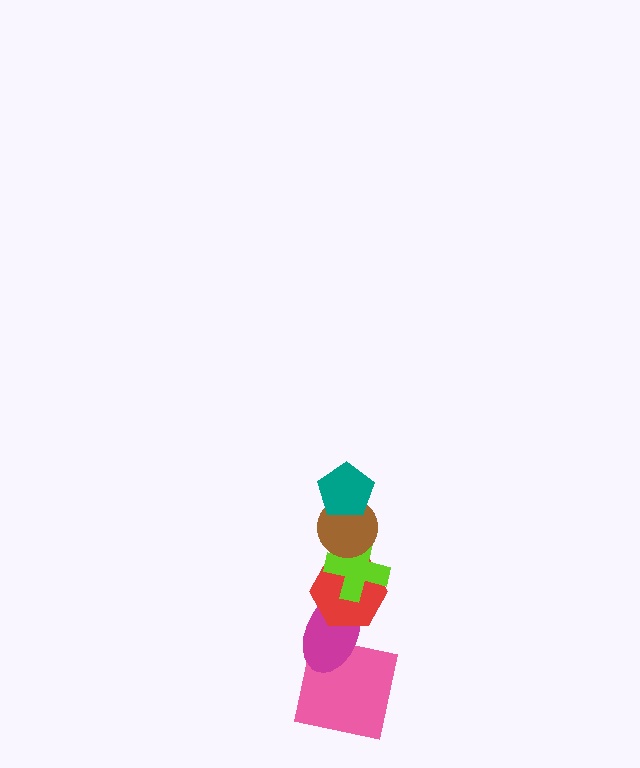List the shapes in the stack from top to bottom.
From top to bottom: the teal pentagon, the brown circle, the lime cross, the red hexagon, the magenta ellipse, the pink square.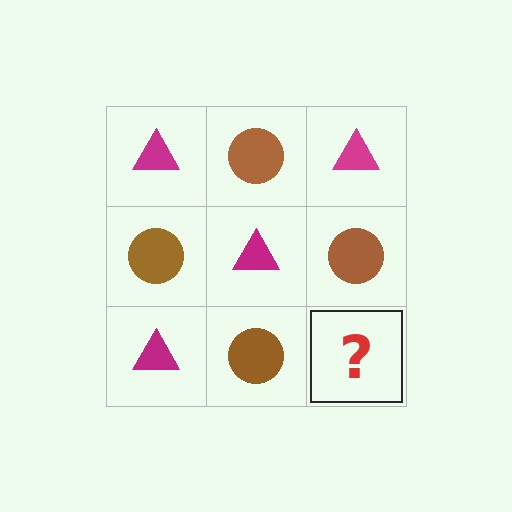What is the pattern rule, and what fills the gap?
The rule is that it alternates magenta triangle and brown circle in a checkerboard pattern. The gap should be filled with a magenta triangle.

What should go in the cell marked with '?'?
The missing cell should contain a magenta triangle.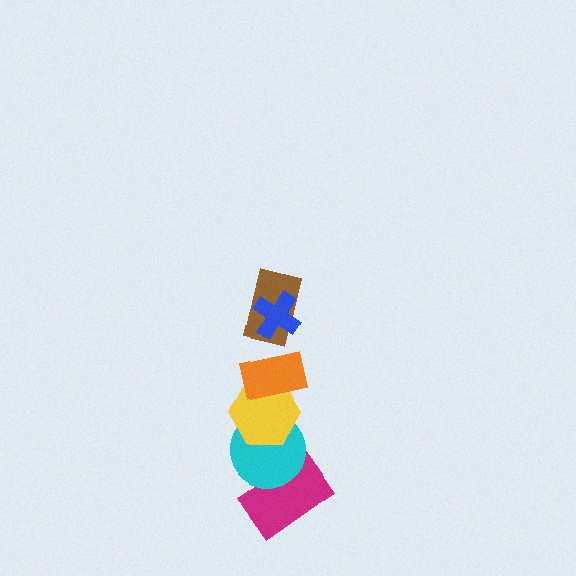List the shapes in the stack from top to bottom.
From top to bottom: the blue cross, the brown rectangle, the orange rectangle, the yellow hexagon, the cyan circle, the magenta rectangle.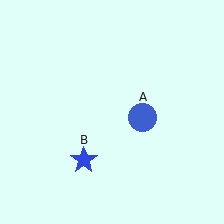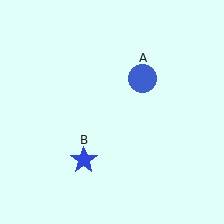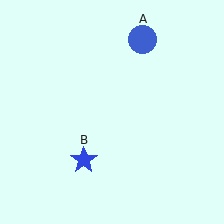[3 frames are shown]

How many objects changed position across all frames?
1 object changed position: blue circle (object A).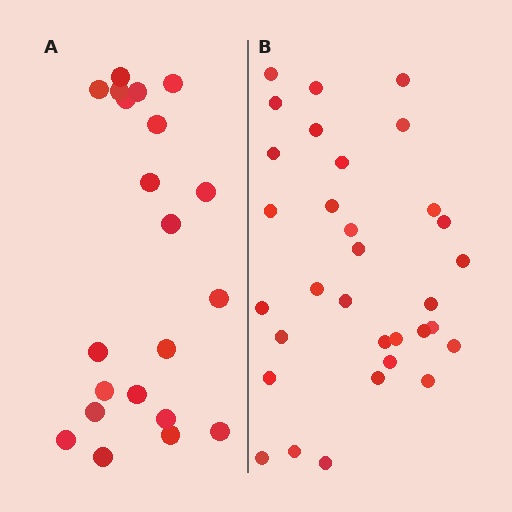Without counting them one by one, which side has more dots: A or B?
Region B (the right region) has more dots.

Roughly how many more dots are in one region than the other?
Region B has roughly 12 or so more dots than region A.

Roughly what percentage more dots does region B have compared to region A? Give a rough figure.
About 50% more.